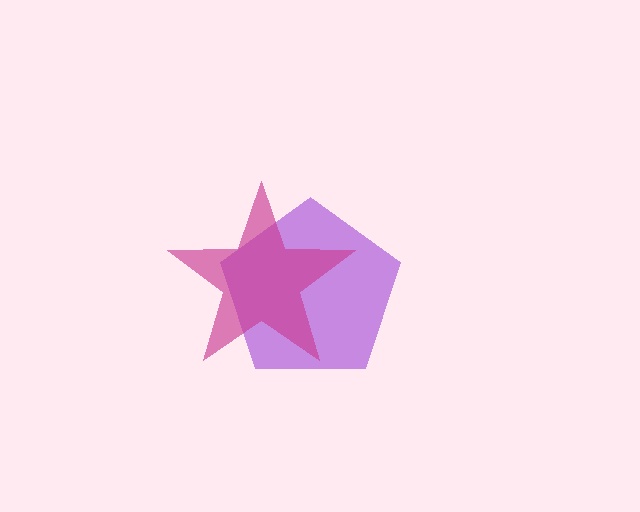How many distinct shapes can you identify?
There are 2 distinct shapes: a purple pentagon, a magenta star.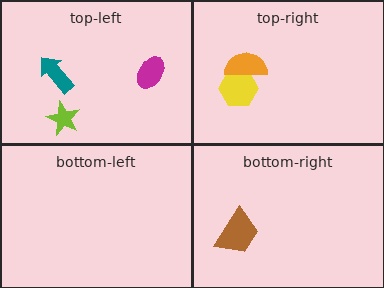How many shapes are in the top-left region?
3.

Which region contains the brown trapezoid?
The bottom-right region.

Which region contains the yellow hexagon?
The top-right region.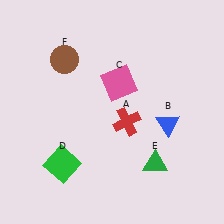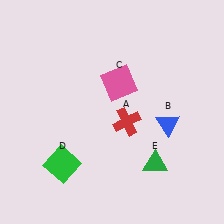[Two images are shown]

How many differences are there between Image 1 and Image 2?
There is 1 difference between the two images.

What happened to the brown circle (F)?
The brown circle (F) was removed in Image 2. It was in the top-left area of Image 1.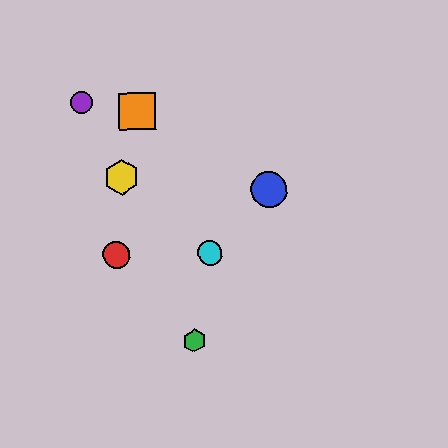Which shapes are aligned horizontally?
The red circle, the cyan circle are aligned horizontally.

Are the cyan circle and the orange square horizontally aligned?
No, the cyan circle is at y≈253 and the orange square is at y≈112.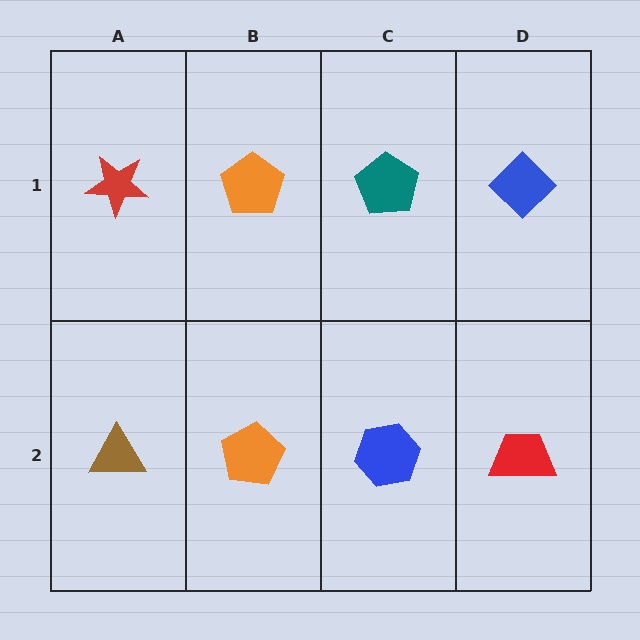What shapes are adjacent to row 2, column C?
A teal pentagon (row 1, column C), an orange pentagon (row 2, column B), a red trapezoid (row 2, column D).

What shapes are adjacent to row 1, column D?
A red trapezoid (row 2, column D), a teal pentagon (row 1, column C).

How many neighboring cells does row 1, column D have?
2.